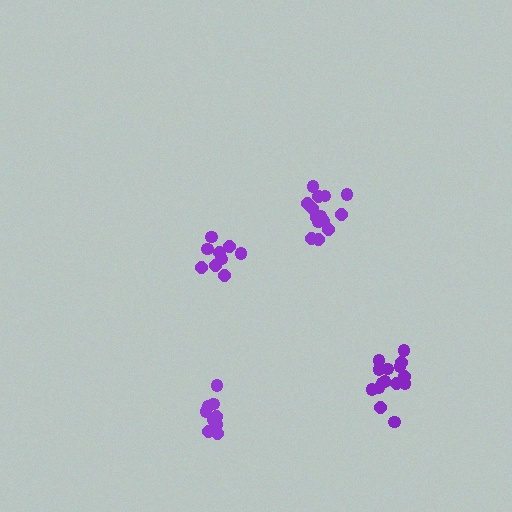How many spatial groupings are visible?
There are 4 spatial groupings.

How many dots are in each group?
Group 1: 15 dots, Group 2: 9 dots, Group 3: 9 dots, Group 4: 15 dots (48 total).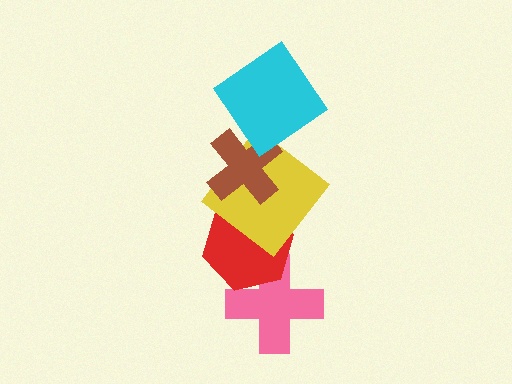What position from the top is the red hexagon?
The red hexagon is 4th from the top.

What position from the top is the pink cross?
The pink cross is 5th from the top.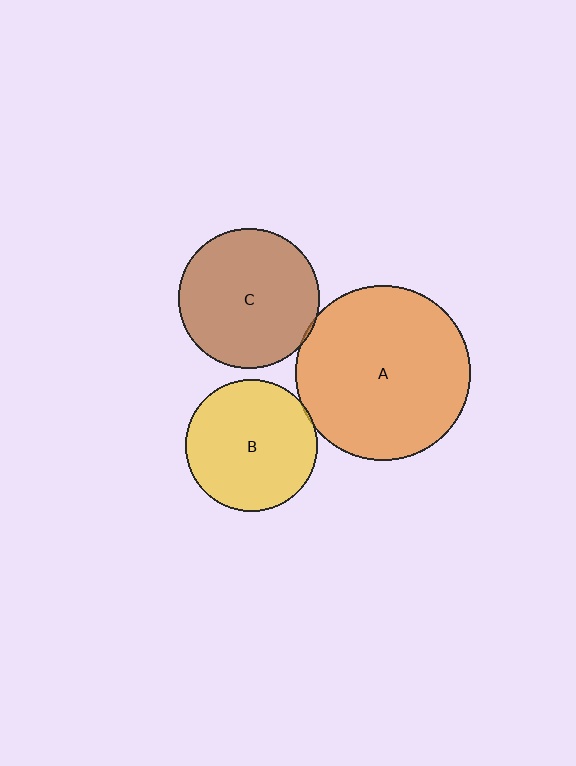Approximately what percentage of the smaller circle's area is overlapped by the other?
Approximately 5%.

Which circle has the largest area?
Circle A (orange).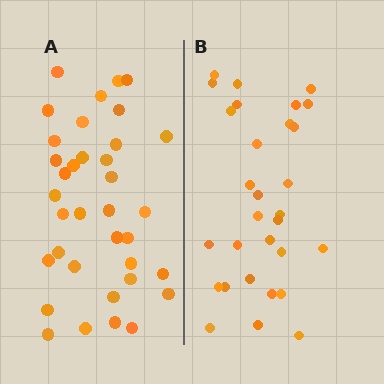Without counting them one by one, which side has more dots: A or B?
Region A (the left region) has more dots.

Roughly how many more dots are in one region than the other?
Region A has about 6 more dots than region B.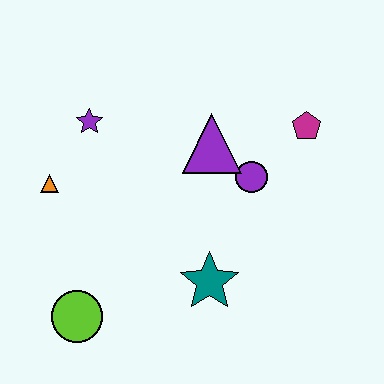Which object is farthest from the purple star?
The magenta pentagon is farthest from the purple star.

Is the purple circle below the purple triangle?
Yes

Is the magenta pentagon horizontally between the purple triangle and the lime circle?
No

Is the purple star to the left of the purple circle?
Yes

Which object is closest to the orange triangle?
The purple star is closest to the orange triangle.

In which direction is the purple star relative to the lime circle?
The purple star is above the lime circle.